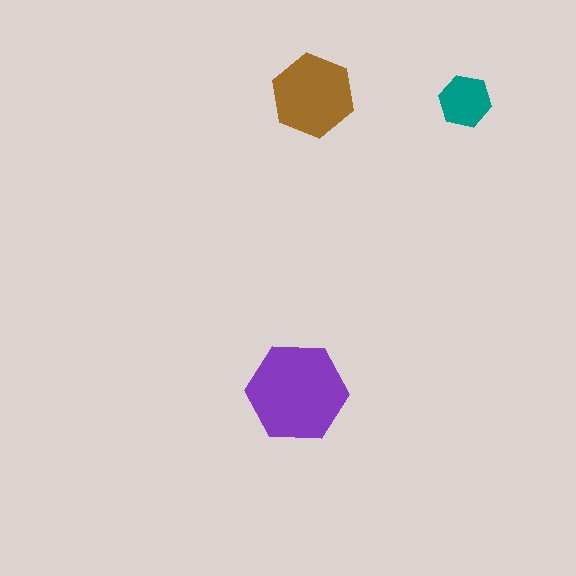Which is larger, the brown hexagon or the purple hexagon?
The purple one.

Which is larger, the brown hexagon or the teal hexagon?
The brown one.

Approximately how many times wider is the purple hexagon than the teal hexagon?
About 2 times wider.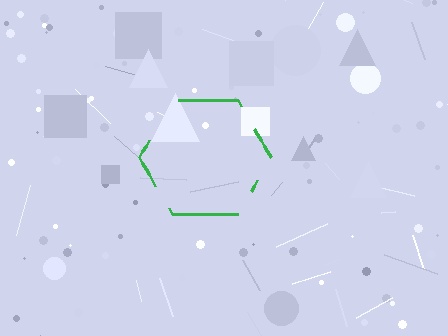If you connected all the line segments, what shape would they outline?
They would outline a hexagon.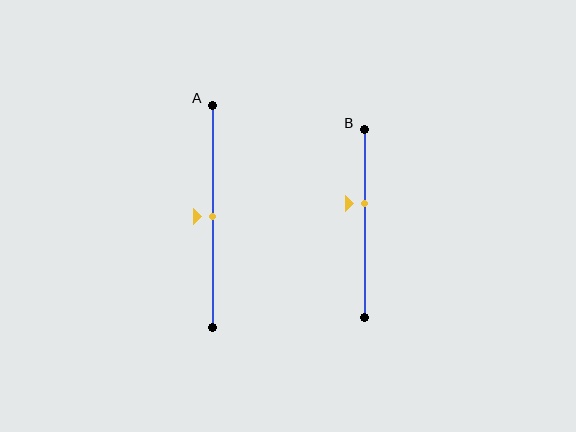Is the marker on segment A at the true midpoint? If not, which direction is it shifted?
Yes, the marker on segment A is at the true midpoint.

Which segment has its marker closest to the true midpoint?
Segment A has its marker closest to the true midpoint.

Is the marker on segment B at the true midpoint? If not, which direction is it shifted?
No, the marker on segment B is shifted upward by about 11% of the segment length.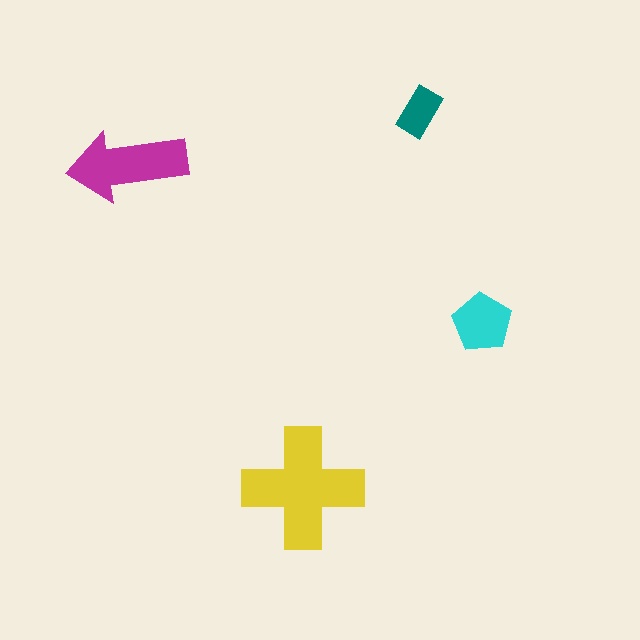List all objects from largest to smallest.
The yellow cross, the magenta arrow, the cyan pentagon, the teal rectangle.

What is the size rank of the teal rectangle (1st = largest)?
4th.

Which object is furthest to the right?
The cyan pentagon is rightmost.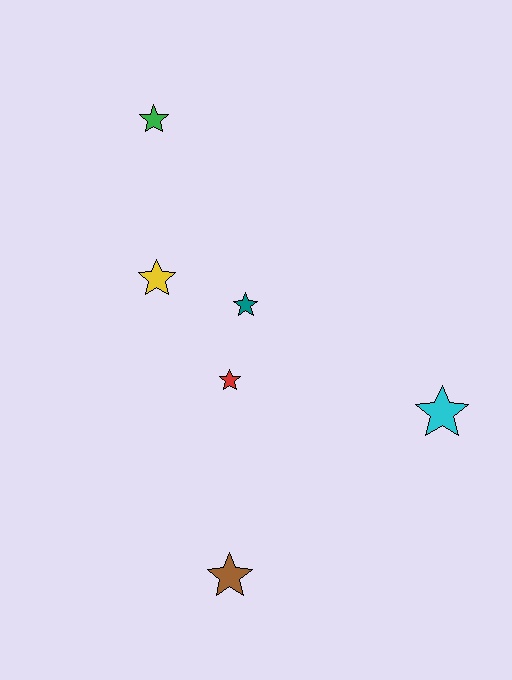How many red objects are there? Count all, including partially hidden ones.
There is 1 red object.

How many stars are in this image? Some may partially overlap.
There are 6 stars.